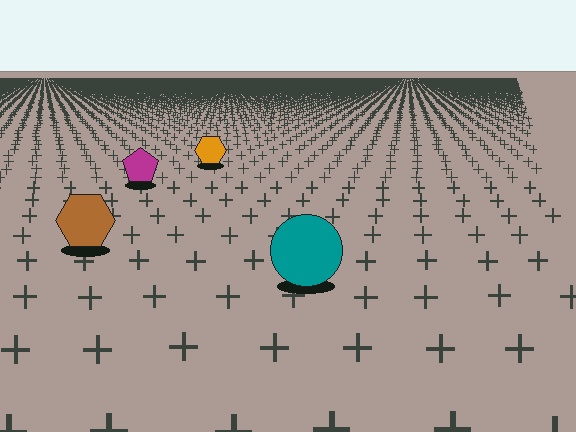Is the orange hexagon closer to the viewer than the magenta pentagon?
No. The magenta pentagon is closer — you can tell from the texture gradient: the ground texture is coarser near it.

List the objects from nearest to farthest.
From nearest to farthest: the teal circle, the brown hexagon, the magenta pentagon, the orange hexagon.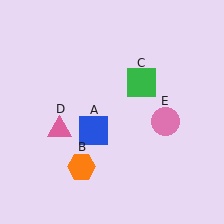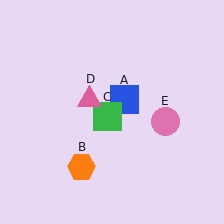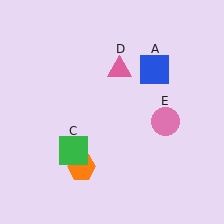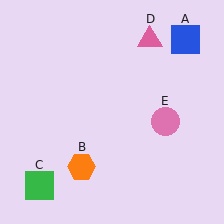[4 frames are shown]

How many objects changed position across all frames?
3 objects changed position: blue square (object A), green square (object C), pink triangle (object D).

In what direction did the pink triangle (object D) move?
The pink triangle (object D) moved up and to the right.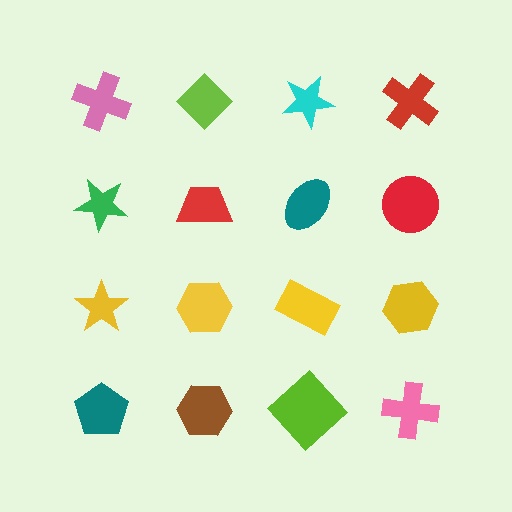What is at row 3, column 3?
A yellow rectangle.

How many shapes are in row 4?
4 shapes.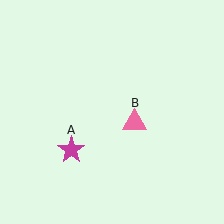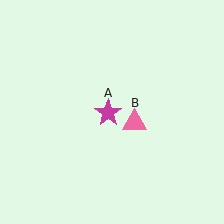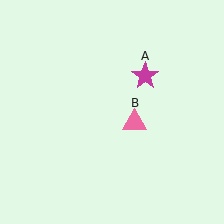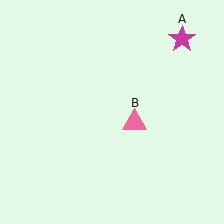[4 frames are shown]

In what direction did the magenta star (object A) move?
The magenta star (object A) moved up and to the right.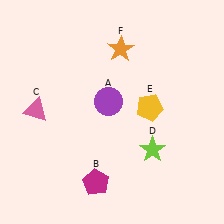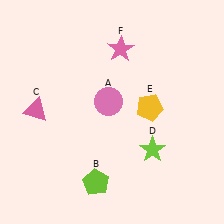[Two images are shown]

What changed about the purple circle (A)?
In Image 1, A is purple. In Image 2, it changed to pink.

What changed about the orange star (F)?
In Image 1, F is orange. In Image 2, it changed to pink.